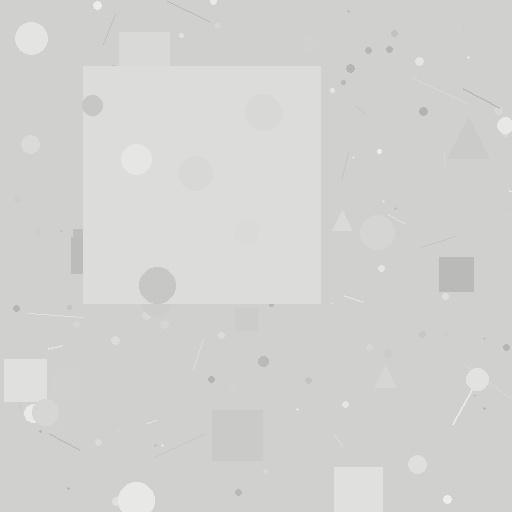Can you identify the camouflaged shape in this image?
The camouflaged shape is a square.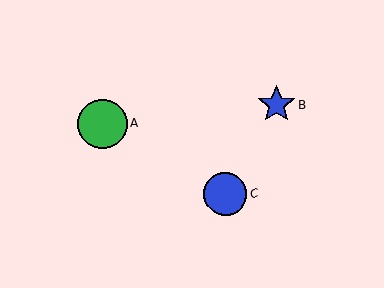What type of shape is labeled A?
Shape A is a green circle.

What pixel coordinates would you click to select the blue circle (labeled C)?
Click at (225, 194) to select the blue circle C.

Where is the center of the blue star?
The center of the blue star is at (276, 105).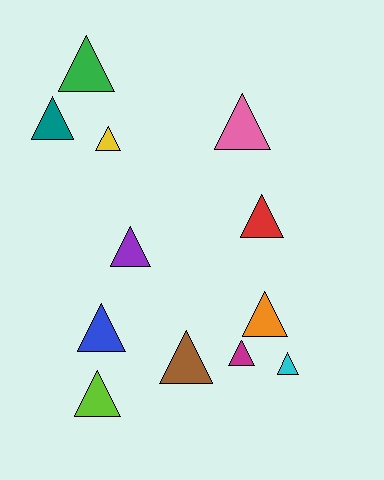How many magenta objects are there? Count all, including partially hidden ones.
There is 1 magenta object.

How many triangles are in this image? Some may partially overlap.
There are 12 triangles.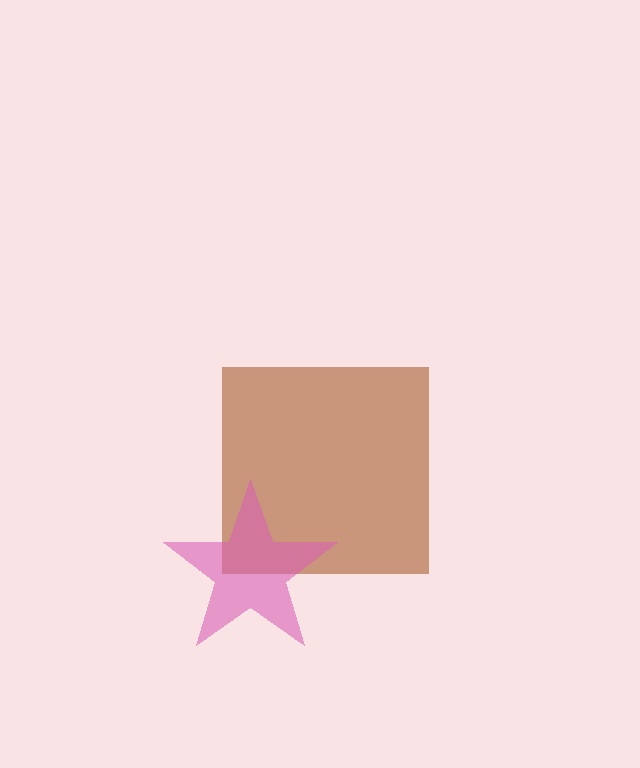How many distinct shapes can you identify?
There are 2 distinct shapes: a brown square, a pink star.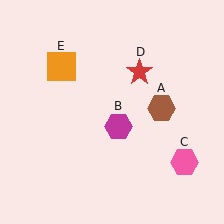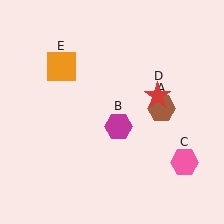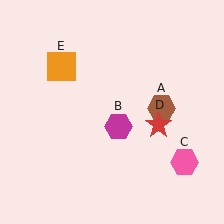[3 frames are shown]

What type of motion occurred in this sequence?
The red star (object D) rotated clockwise around the center of the scene.